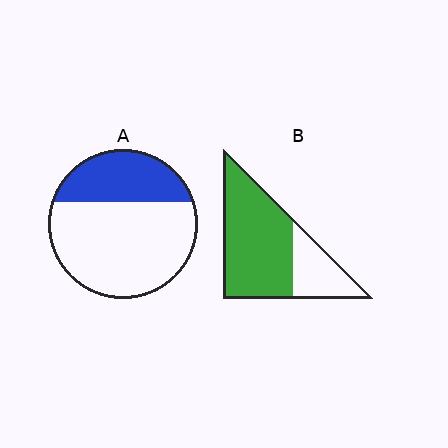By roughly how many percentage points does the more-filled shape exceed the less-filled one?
By roughly 40 percentage points (B over A).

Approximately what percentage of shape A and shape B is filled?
A is approximately 30% and B is approximately 70%.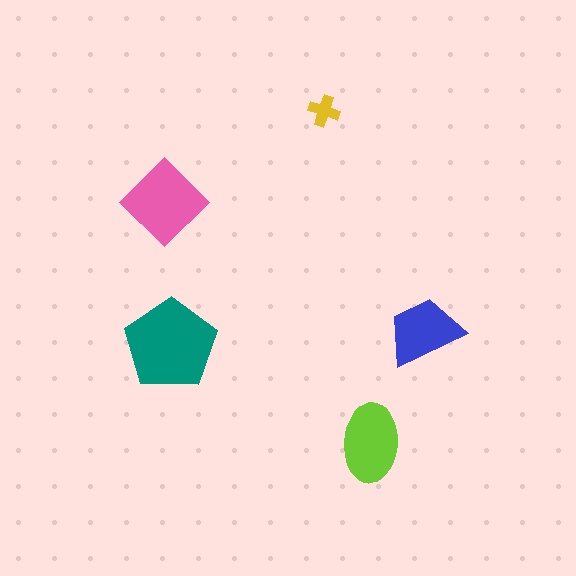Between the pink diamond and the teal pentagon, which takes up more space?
The teal pentagon.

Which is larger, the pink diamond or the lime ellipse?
The pink diamond.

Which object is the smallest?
The yellow cross.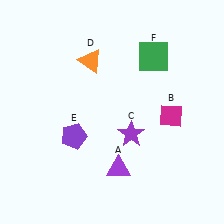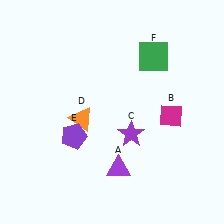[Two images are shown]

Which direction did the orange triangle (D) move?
The orange triangle (D) moved down.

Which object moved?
The orange triangle (D) moved down.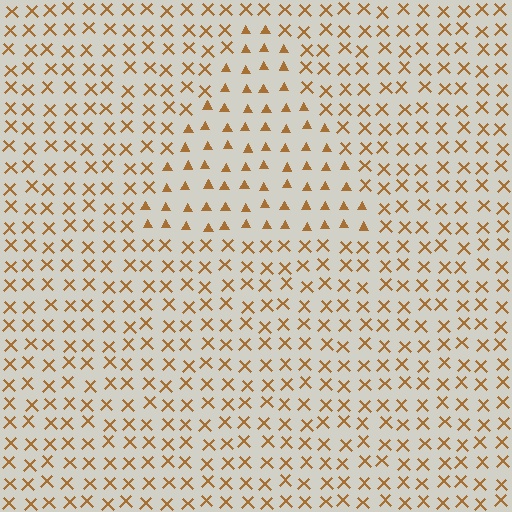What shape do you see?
I see a triangle.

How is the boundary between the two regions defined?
The boundary is defined by a change in element shape: triangles inside vs. X marks outside. All elements share the same color and spacing.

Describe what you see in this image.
The image is filled with small brown elements arranged in a uniform grid. A triangle-shaped region contains triangles, while the surrounding area contains X marks. The boundary is defined purely by the change in element shape.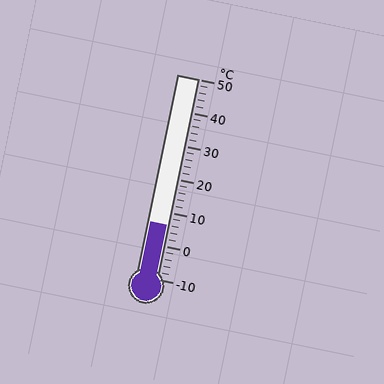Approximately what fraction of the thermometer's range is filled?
The thermometer is filled to approximately 25% of its range.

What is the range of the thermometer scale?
The thermometer scale ranges from -10°C to 50°C.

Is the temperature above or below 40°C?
The temperature is below 40°C.